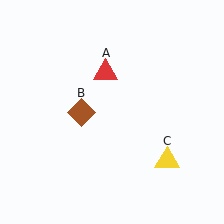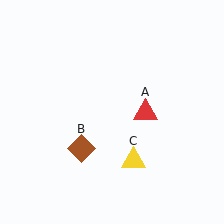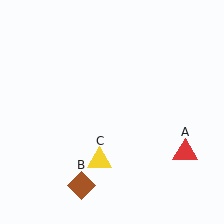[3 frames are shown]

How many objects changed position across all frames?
3 objects changed position: red triangle (object A), brown diamond (object B), yellow triangle (object C).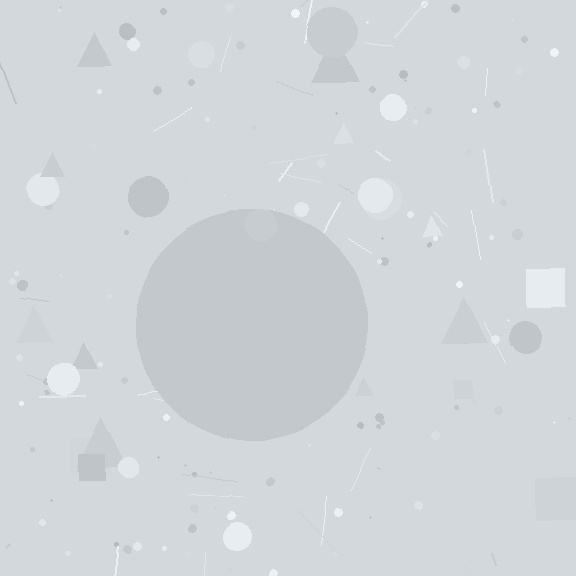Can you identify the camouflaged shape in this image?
The camouflaged shape is a circle.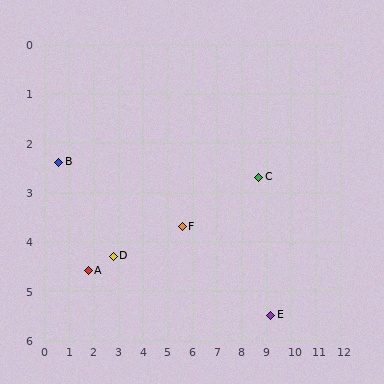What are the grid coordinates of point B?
Point B is at approximately (0.6, 2.4).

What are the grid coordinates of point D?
Point D is at approximately (2.8, 4.3).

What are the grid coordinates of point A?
Point A is at approximately (1.8, 4.6).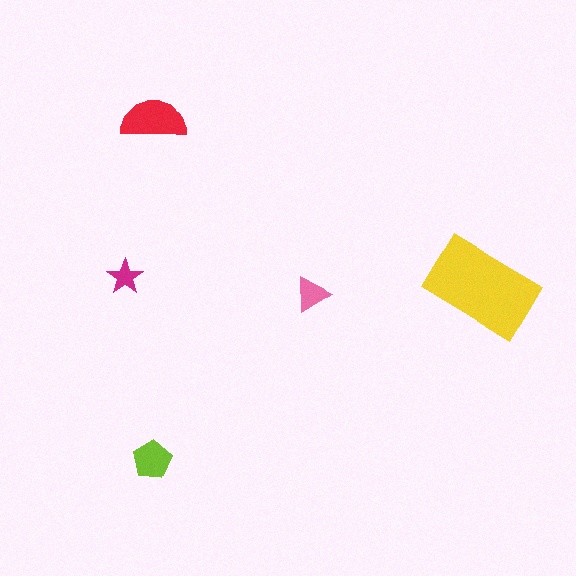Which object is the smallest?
The magenta star.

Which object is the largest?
The yellow rectangle.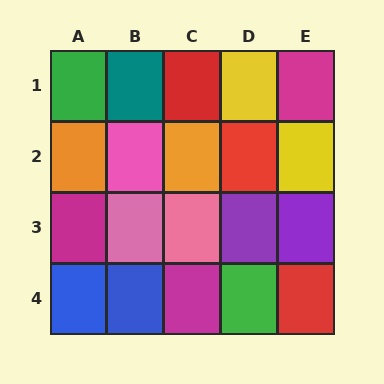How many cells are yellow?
2 cells are yellow.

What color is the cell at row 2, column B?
Pink.